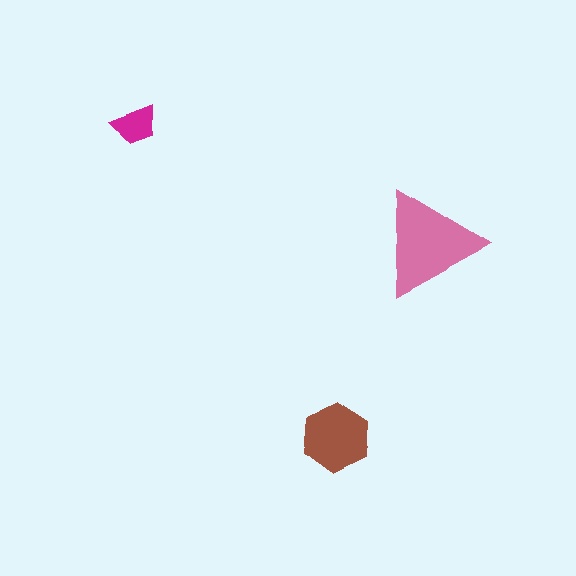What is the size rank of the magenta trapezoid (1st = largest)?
3rd.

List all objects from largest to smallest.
The pink triangle, the brown hexagon, the magenta trapezoid.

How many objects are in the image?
There are 3 objects in the image.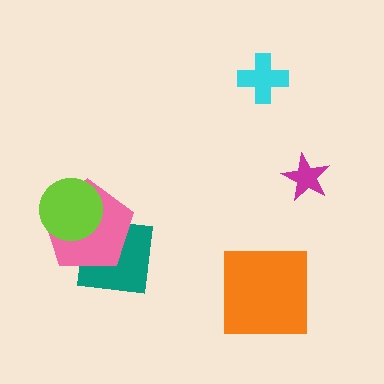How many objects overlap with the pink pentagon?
2 objects overlap with the pink pentagon.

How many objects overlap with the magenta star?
0 objects overlap with the magenta star.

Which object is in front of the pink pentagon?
The lime circle is in front of the pink pentagon.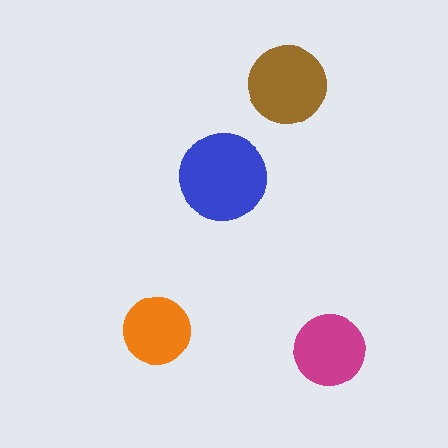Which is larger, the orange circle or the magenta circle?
The magenta one.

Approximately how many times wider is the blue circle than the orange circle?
About 1.5 times wider.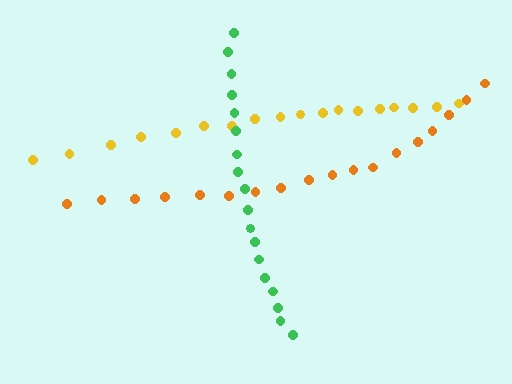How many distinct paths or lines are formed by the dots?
There are 3 distinct paths.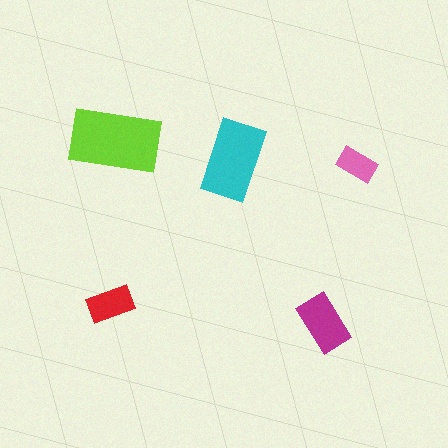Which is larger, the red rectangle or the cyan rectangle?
The cyan one.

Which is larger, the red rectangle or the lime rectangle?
The lime one.